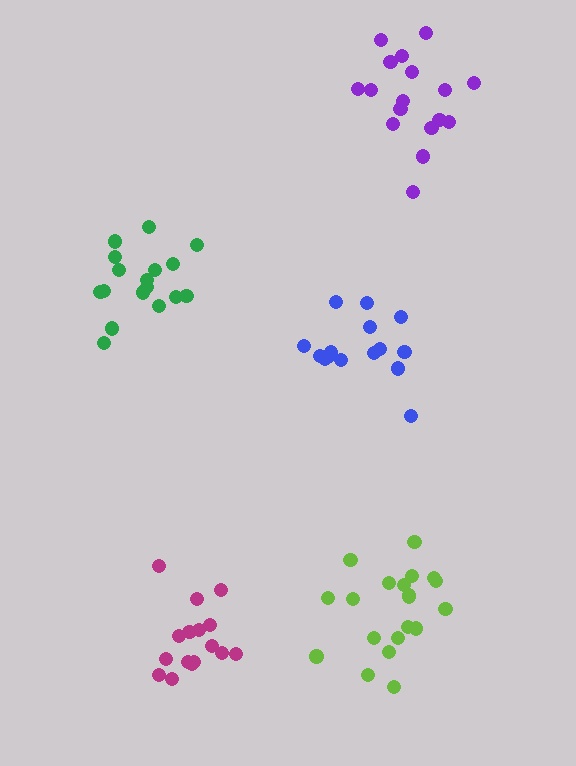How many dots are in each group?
Group 1: 17 dots, Group 2: 17 dots, Group 3: 15 dots, Group 4: 16 dots, Group 5: 20 dots (85 total).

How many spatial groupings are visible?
There are 5 spatial groupings.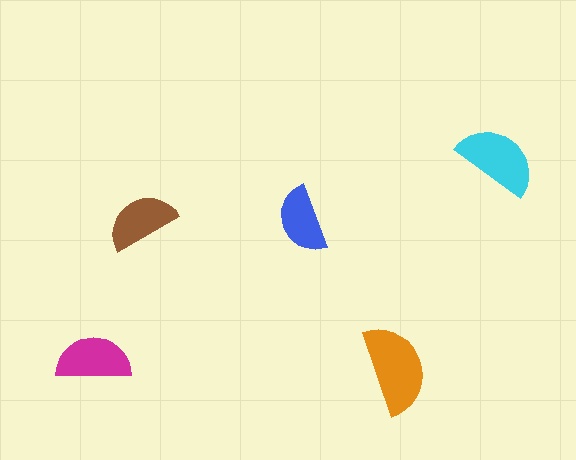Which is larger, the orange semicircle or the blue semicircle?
The orange one.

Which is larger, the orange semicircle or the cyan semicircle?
The orange one.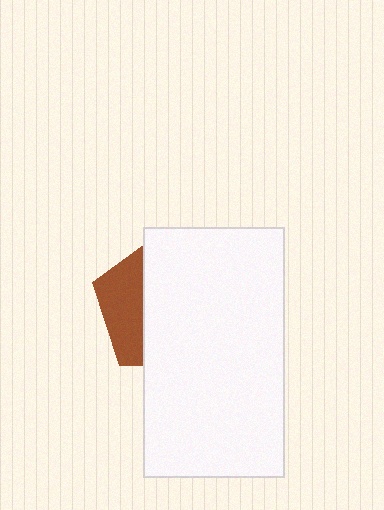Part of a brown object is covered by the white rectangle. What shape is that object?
It is a pentagon.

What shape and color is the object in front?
The object in front is a white rectangle.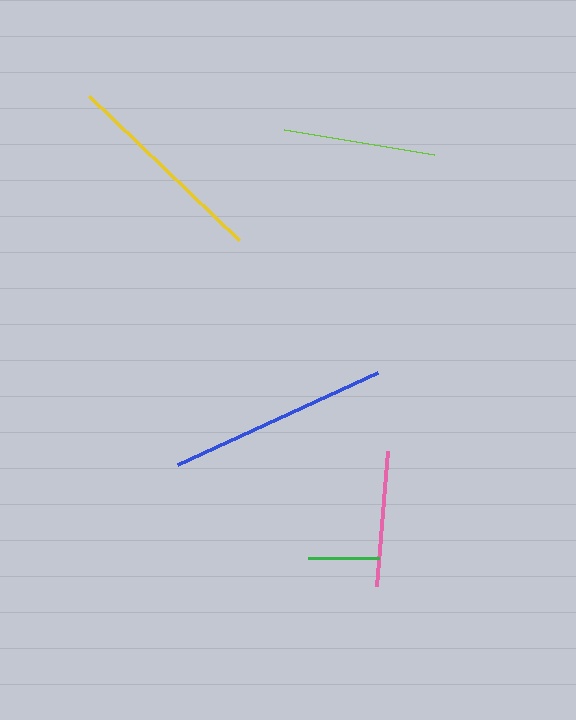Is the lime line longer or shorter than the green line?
The lime line is longer than the green line.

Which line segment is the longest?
The blue line is the longest at approximately 220 pixels.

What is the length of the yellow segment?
The yellow segment is approximately 208 pixels long.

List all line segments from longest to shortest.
From longest to shortest: blue, yellow, lime, pink, green.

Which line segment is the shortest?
The green line is the shortest at approximately 71 pixels.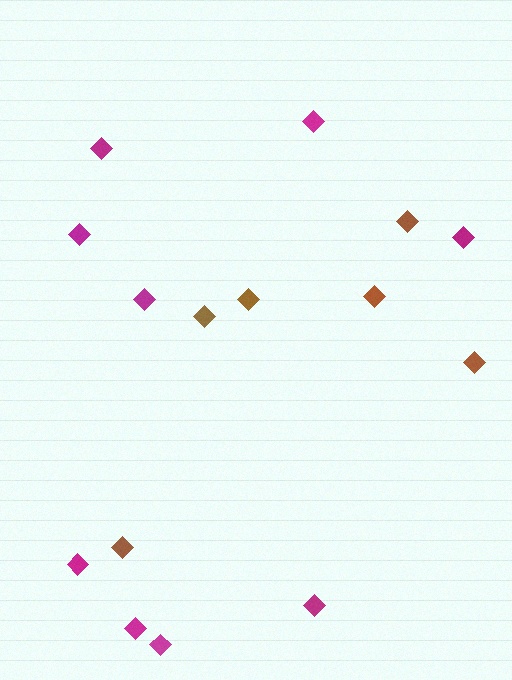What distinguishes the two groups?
There are 2 groups: one group of brown diamonds (6) and one group of magenta diamonds (9).